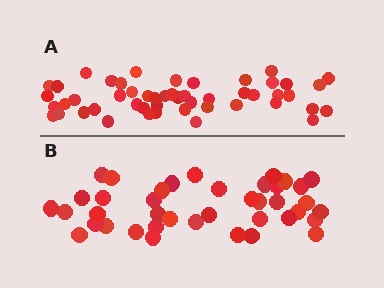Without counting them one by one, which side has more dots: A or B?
Region A (the top region) has more dots.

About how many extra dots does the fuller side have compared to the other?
Region A has roughly 10 or so more dots than region B.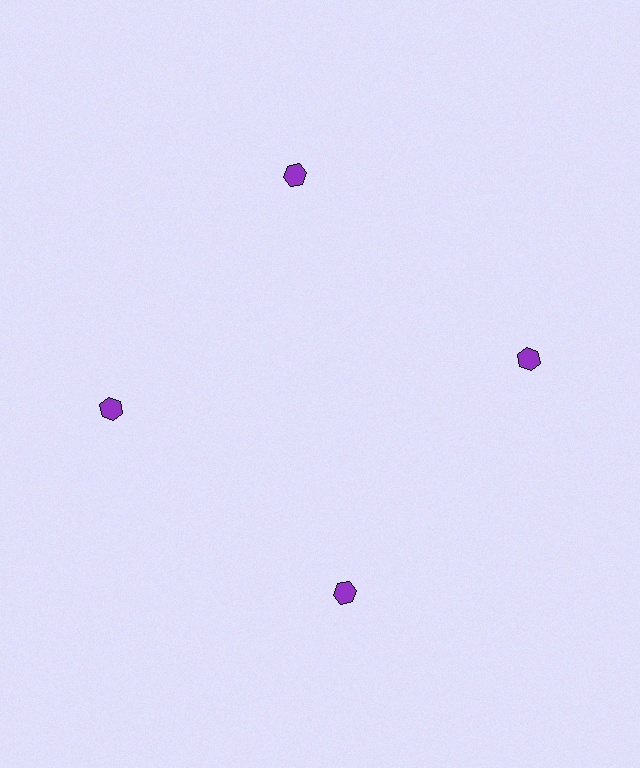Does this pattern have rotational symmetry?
Yes, this pattern has 4-fold rotational symmetry. It looks the same after rotating 90 degrees around the center.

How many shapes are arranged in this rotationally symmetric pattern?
There are 4 shapes, arranged in 4 groups of 1.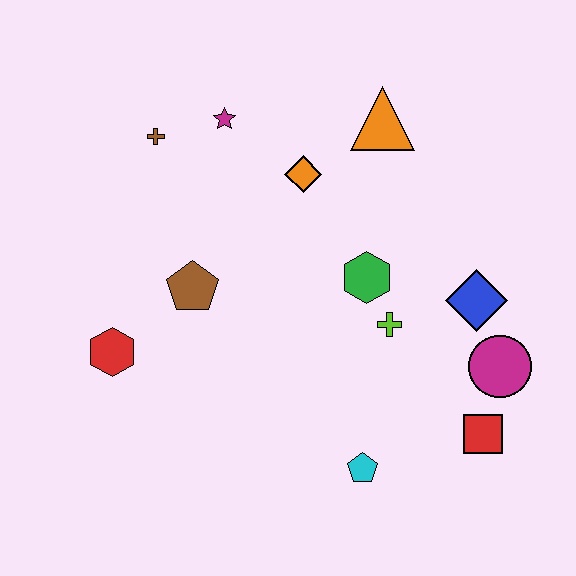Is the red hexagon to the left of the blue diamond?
Yes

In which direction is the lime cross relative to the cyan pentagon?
The lime cross is above the cyan pentagon.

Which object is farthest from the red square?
The brown cross is farthest from the red square.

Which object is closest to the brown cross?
The magenta star is closest to the brown cross.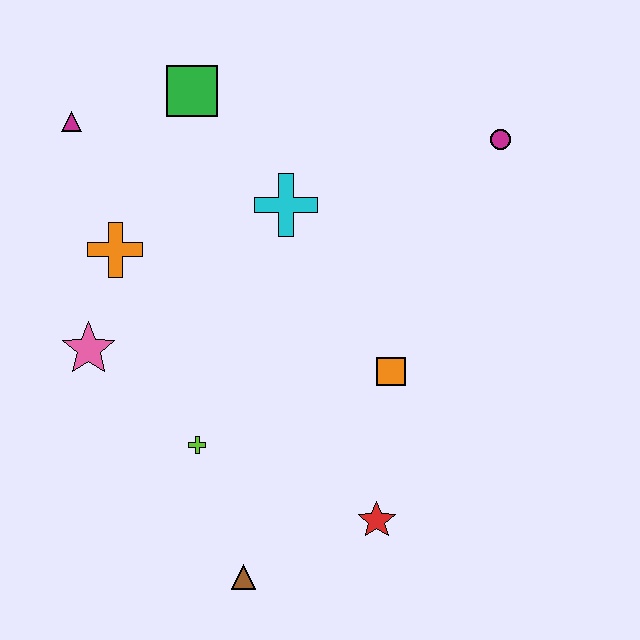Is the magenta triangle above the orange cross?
Yes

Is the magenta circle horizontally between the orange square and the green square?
No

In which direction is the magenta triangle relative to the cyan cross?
The magenta triangle is to the left of the cyan cross.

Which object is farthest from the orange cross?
The magenta circle is farthest from the orange cross.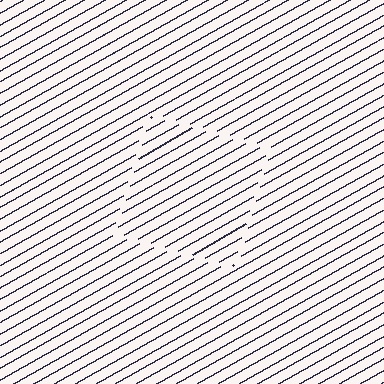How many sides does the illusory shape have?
4 sides — the line-ends trace a square.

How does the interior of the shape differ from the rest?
The interior of the shape contains the same grating, shifted by half a period — the contour is defined by the phase discontinuity where line-ends from the inner and outer gratings abut.